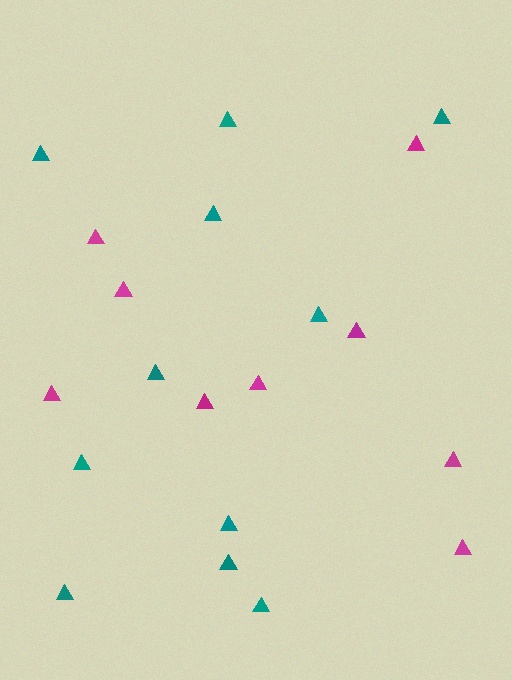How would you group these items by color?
There are 2 groups: one group of magenta triangles (9) and one group of teal triangles (11).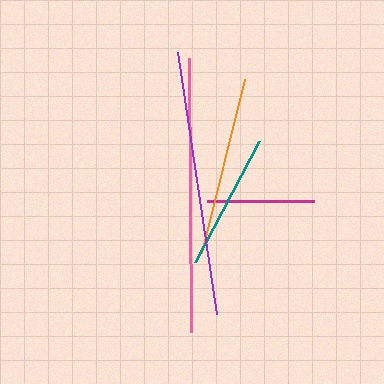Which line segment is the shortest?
The magenta line is the shortest at approximately 107 pixels.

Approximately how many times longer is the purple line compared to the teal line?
The purple line is approximately 1.9 times the length of the teal line.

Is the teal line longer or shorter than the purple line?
The purple line is longer than the teal line.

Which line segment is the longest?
The pink line is the longest at approximately 274 pixels.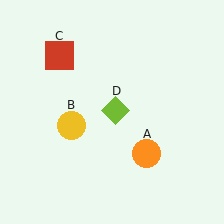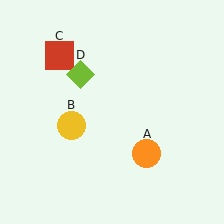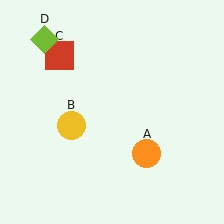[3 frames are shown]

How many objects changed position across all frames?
1 object changed position: lime diamond (object D).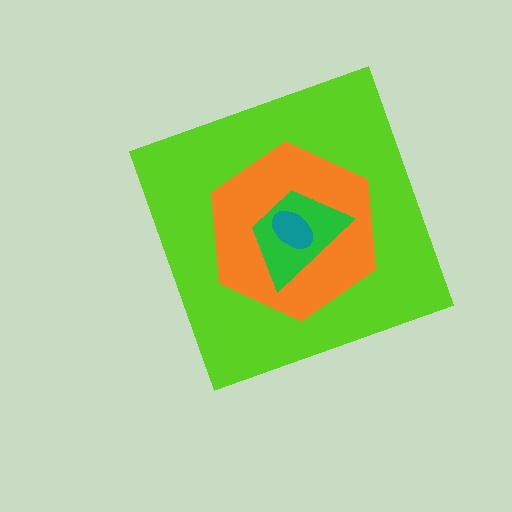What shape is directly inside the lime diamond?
The orange hexagon.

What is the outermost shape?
The lime diamond.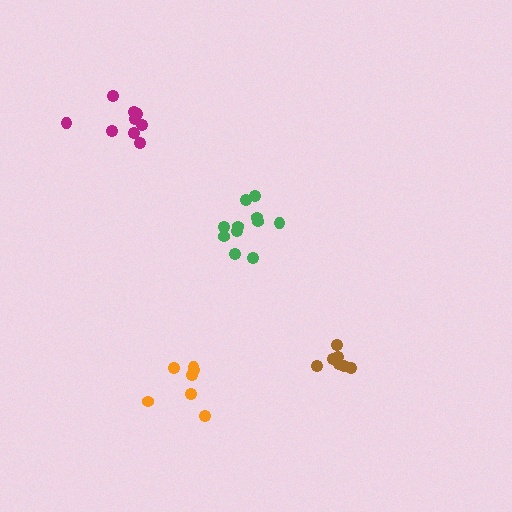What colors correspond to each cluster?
The clusters are colored: green, brown, magenta, orange.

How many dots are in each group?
Group 1: 11 dots, Group 2: 7 dots, Group 3: 9 dots, Group 4: 7 dots (34 total).